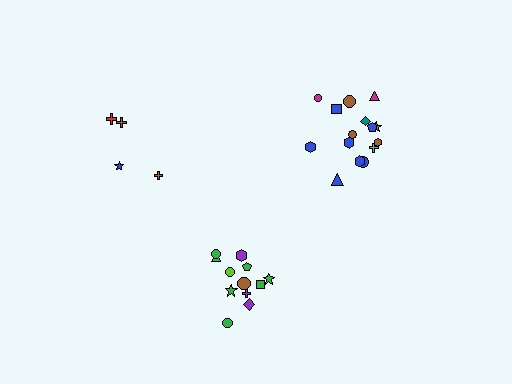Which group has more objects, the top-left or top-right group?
The top-right group.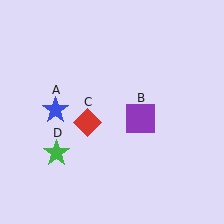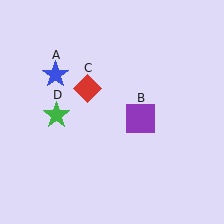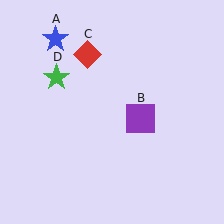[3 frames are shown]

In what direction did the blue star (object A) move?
The blue star (object A) moved up.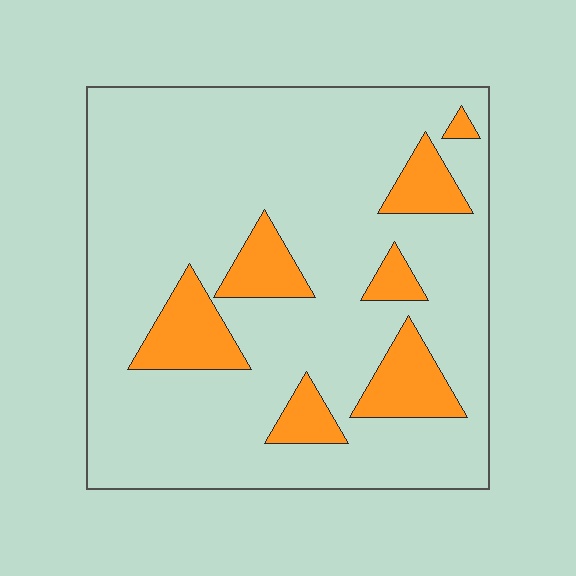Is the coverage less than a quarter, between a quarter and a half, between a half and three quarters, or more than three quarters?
Less than a quarter.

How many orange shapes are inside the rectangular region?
7.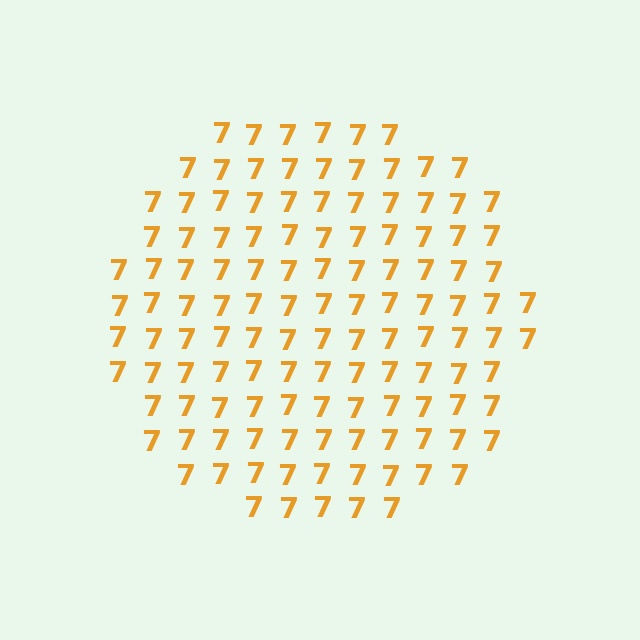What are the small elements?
The small elements are digit 7's.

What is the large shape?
The large shape is a circle.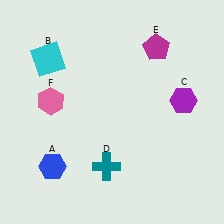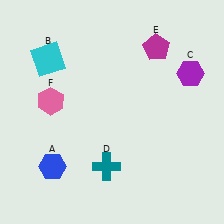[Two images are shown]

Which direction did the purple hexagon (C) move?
The purple hexagon (C) moved up.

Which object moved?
The purple hexagon (C) moved up.